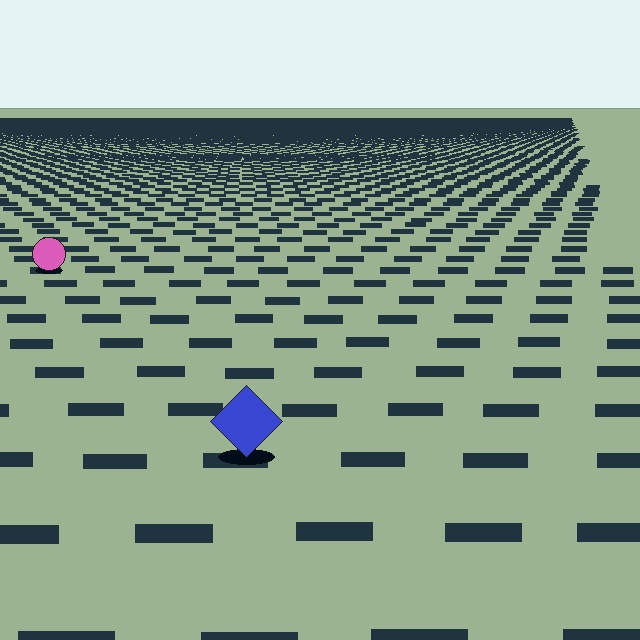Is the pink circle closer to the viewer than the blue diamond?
No. The blue diamond is closer — you can tell from the texture gradient: the ground texture is coarser near it.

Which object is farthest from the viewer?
The pink circle is farthest from the viewer. It appears smaller and the ground texture around it is denser.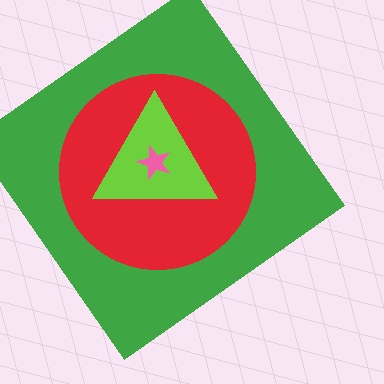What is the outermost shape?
The green diamond.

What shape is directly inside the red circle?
The lime triangle.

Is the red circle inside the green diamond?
Yes.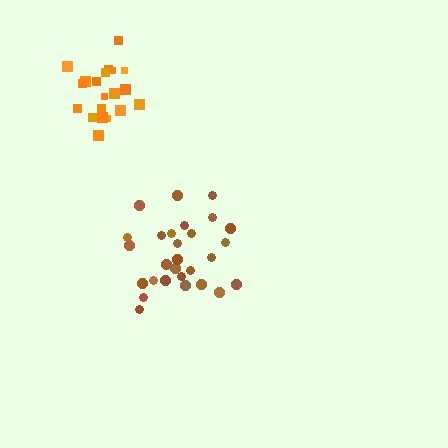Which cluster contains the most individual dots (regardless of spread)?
Brown (28).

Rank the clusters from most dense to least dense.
orange, brown.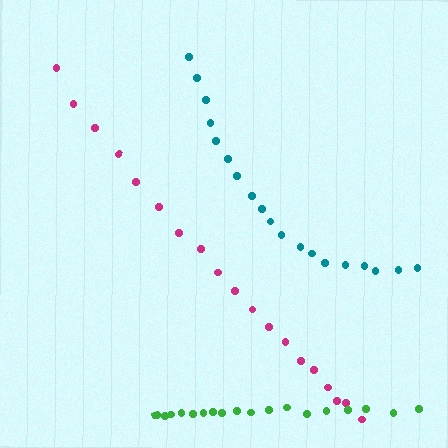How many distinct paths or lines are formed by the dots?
There are 3 distinct paths.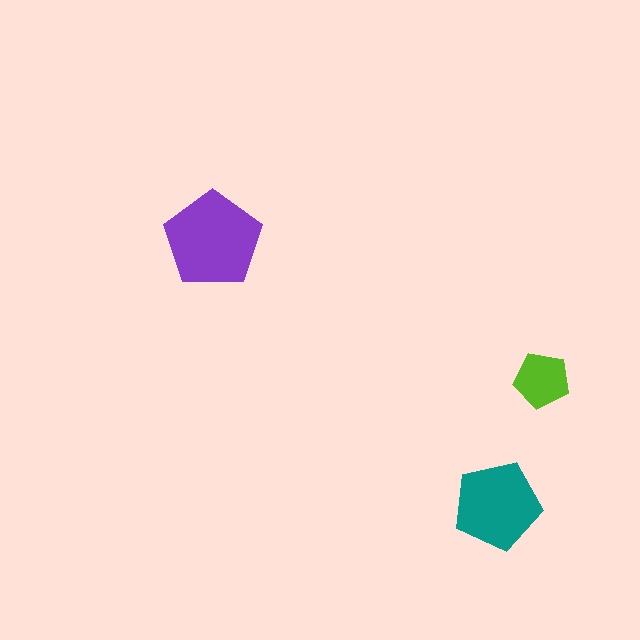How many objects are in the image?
There are 3 objects in the image.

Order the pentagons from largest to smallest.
the purple one, the teal one, the lime one.